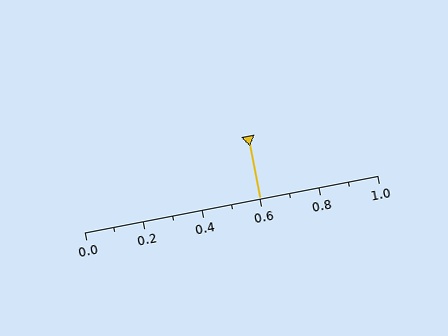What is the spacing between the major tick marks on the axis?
The major ticks are spaced 0.2 apart.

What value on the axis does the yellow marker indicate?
The marker indicates approximately 0.6.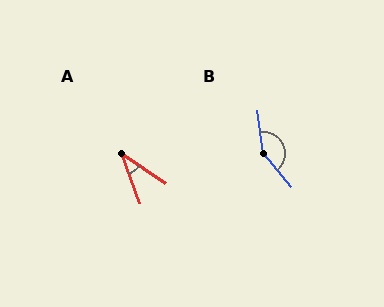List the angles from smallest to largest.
A (35°), B (147°).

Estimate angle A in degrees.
Approximately 35 degrees.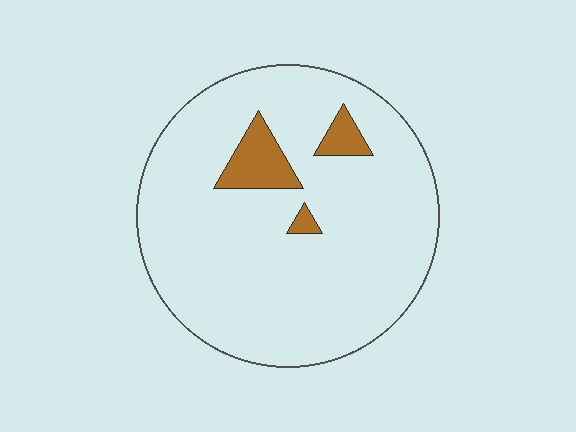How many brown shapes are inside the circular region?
3.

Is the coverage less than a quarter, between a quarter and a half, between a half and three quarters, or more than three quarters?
Less than a quarter.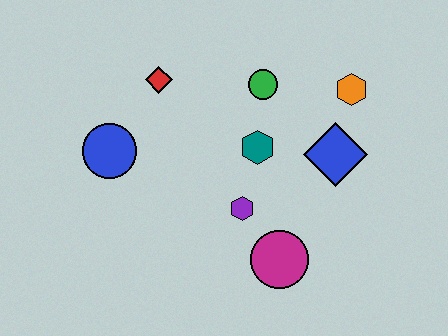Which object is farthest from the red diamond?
The magenta circle is farthest from the red diamond.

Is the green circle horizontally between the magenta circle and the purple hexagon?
Yes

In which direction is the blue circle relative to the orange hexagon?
The blue circle is to the left of the orange hexagon.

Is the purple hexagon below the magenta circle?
No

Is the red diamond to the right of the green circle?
No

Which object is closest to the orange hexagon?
The blue diamond is closest to the orange hexagon.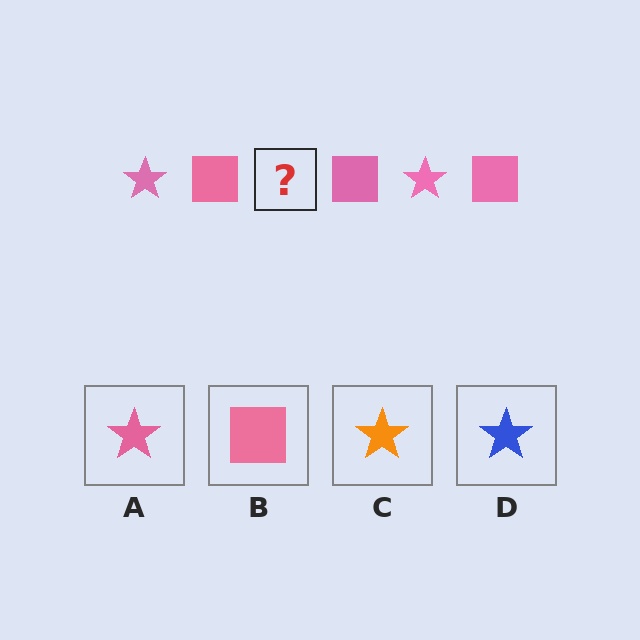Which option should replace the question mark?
Option A.